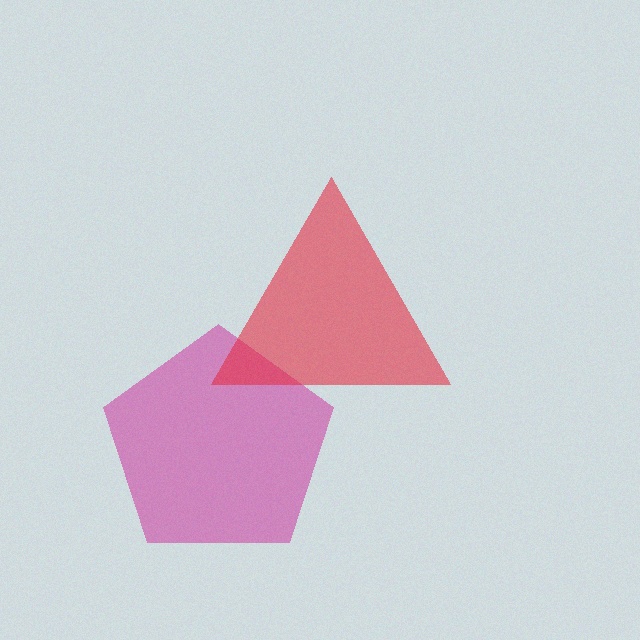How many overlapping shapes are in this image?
There are 2 overlapping shapes in the image.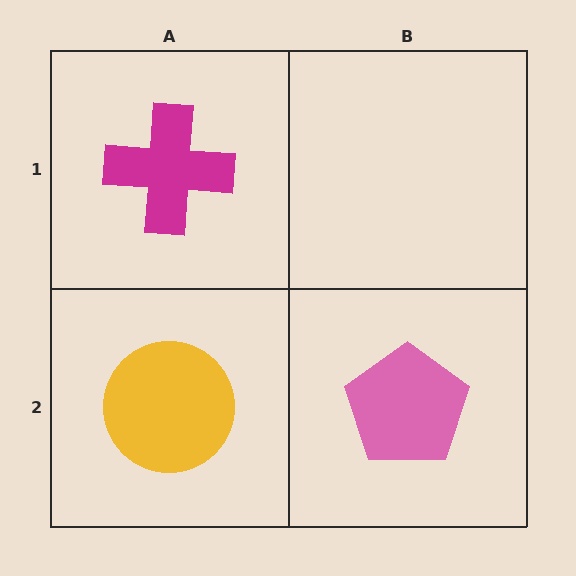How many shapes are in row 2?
2 shapes.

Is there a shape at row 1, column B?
No, that cell is empty.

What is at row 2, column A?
A yellow circle.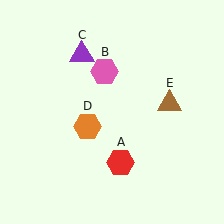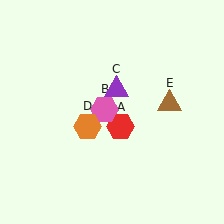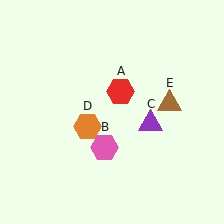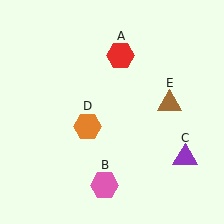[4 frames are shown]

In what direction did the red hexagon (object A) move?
The red hexagon (object A) moved up.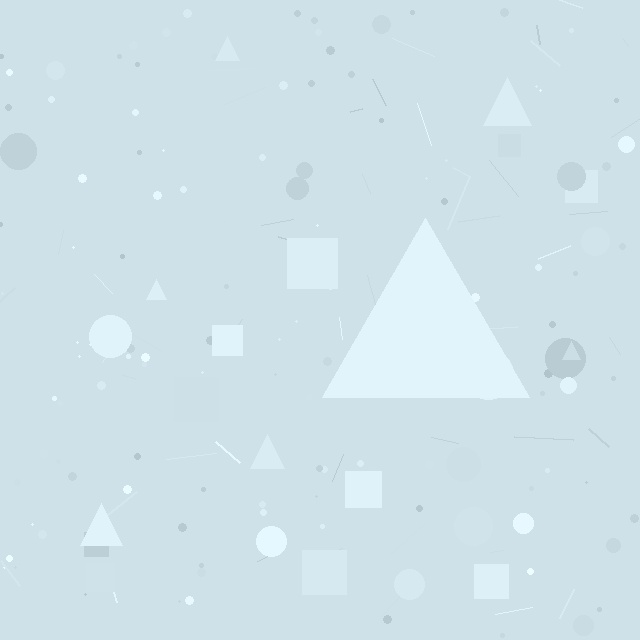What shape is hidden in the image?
A triangle is hidden in the image.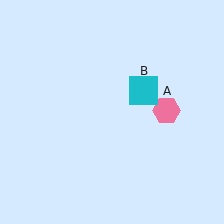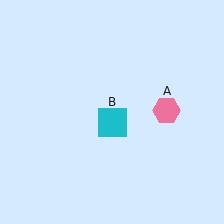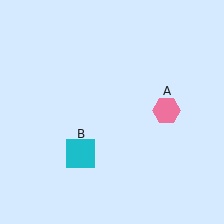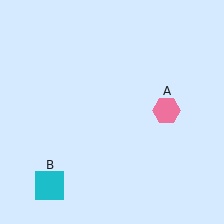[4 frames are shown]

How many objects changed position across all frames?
1 object changed position: cyan square (object B).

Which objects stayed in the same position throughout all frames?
Pink hexagon (object A) remained stationary.